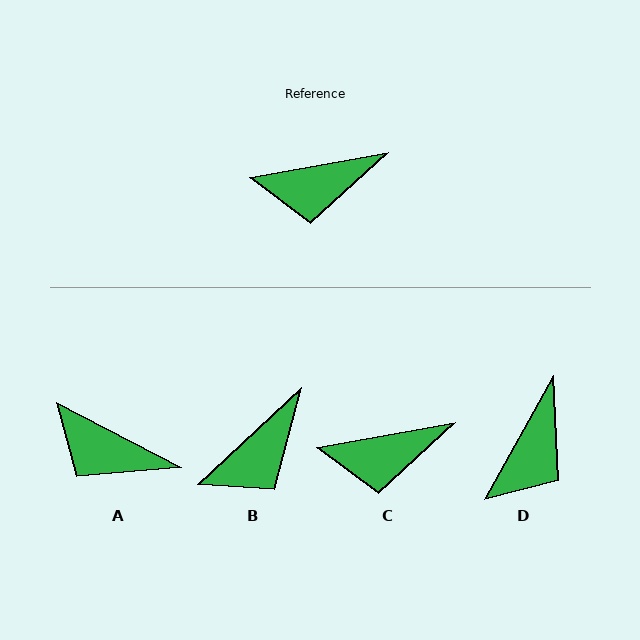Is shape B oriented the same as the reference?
No, it is off by about 33 degrees.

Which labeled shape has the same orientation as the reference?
C.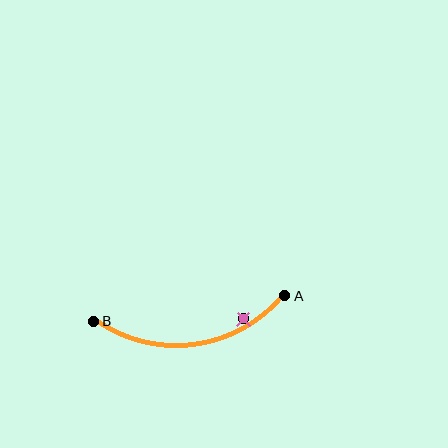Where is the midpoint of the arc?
The arc midpoint is the point on the curve farthest from the straight line joining A and B. It sits below that line.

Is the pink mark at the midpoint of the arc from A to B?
No — the pink mark does not lie on the arc at all. It sits slightly inside the curve.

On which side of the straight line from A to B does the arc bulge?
The arc bulges below the straight line connecting A and B.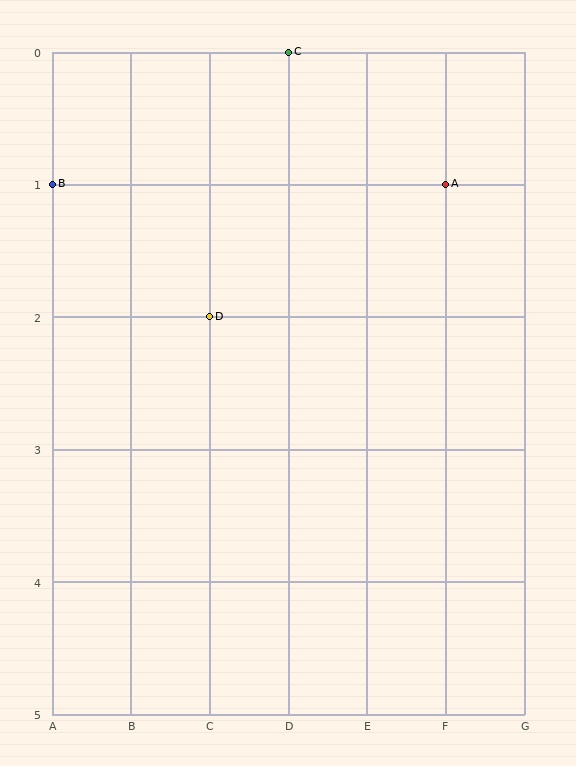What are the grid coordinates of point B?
Point B is at grid coordinates (A, 1).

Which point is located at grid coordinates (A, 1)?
Point B is at (A, 1).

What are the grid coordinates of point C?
Point C is at grid coordinates (D, 0).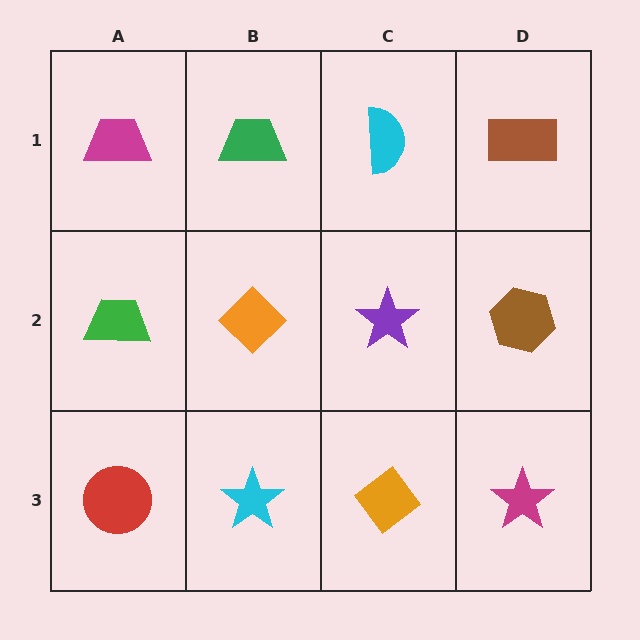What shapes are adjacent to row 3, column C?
A purple star (row 2, column C), a cyan star (row 3, column B), a magenta star (row 3, column D).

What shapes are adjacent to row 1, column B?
An orange diamond (row 2, column B), a magenta trapezoid (row 1, column A), a cyan semicircle (row 1, column C).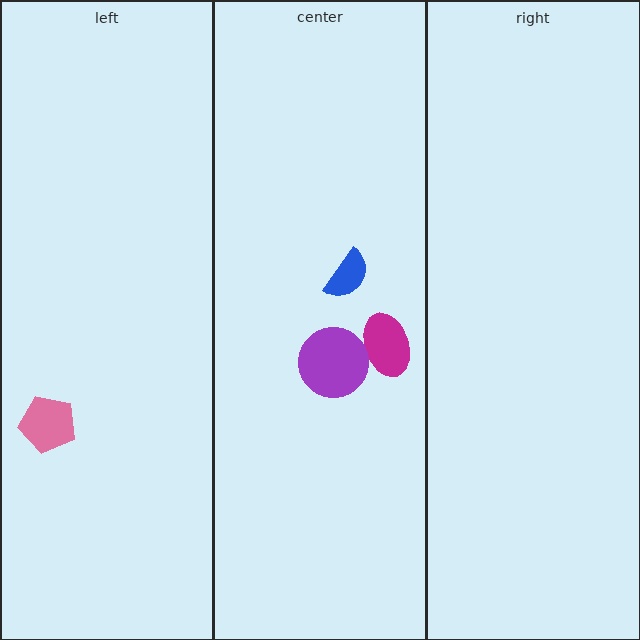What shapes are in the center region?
The magenta ellipse, the blue semicircle, the purple circle.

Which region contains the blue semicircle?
The center region.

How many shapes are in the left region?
1.